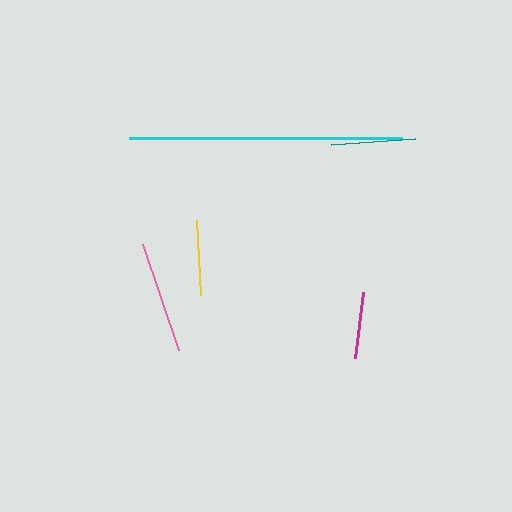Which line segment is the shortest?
The magenta line is the shortest at approximately 66 pixels.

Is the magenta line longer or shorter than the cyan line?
The cyan line is longer than the magenta line.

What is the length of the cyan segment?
The cyan segment is approximately 272 pixels long.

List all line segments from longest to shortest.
From longest to shortest: cyan, pink, teal, yellow, magenta.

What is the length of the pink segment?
The pink segment is approximately 112 pixels long.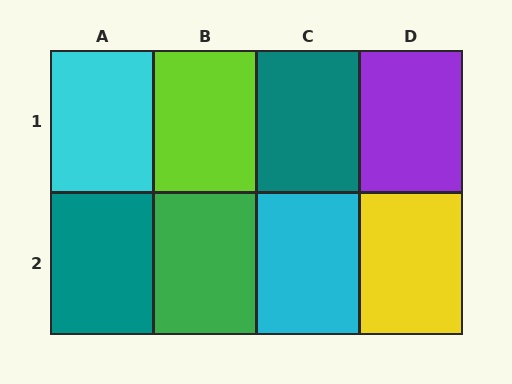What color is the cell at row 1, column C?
Teal.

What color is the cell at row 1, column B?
Lime.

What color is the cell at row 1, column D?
Purple.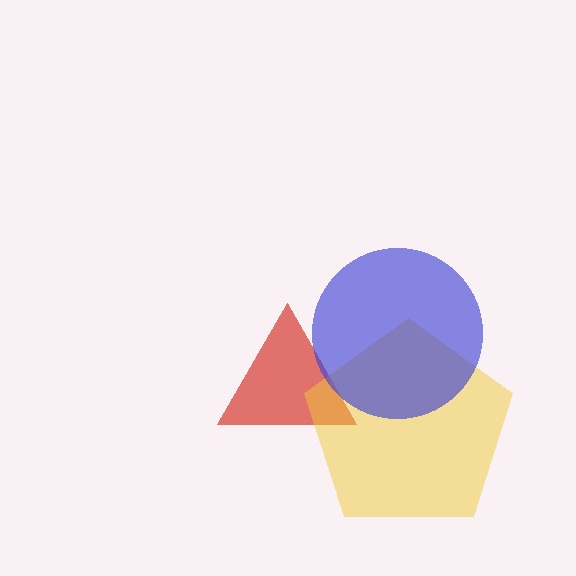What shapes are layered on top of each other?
The layered shapes are: a red triangle, a yellow pentagon, a blue circle.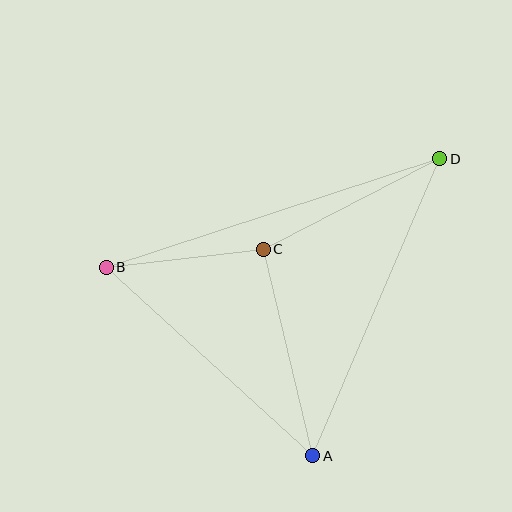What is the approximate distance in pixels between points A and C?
The distance between A and C is approximately 213 pixels.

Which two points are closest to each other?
Points B and C are closest to each other.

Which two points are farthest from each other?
Points B and D are farthest from each other.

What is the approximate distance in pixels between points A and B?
The distance between A and B is approximately 280 pixels.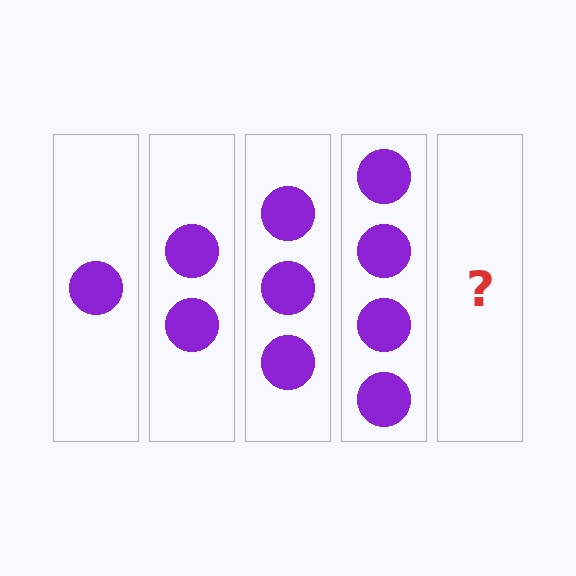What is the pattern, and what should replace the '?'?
The pattern is that each step adds one more circle. The '?' should be 5 circles.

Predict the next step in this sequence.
The next step is 5 circles.